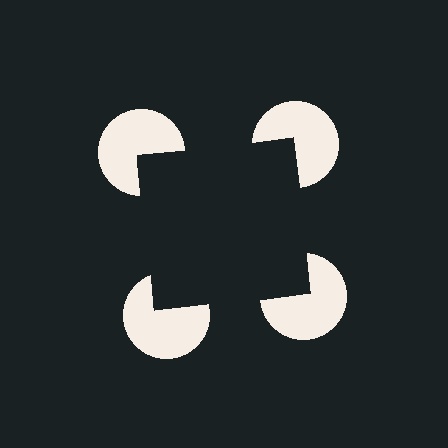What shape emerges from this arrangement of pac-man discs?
An illusory square — its edges are inferred from the aligned wedge cuts in the pac-man discs, not physically drawn.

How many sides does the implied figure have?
4 sides.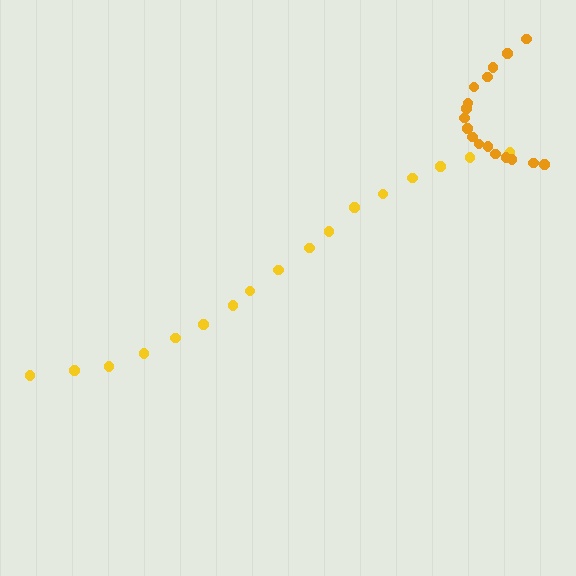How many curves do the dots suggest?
There are 2 distinct paths.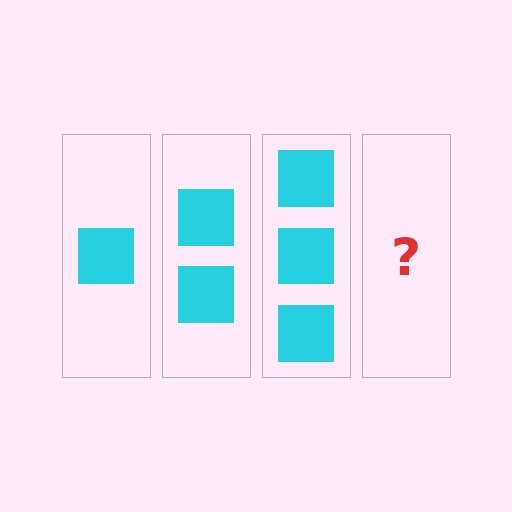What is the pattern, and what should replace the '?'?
The pattern is that each step adds one more square. The '?' should be 4 squares.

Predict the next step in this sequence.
The next step is 4 squares.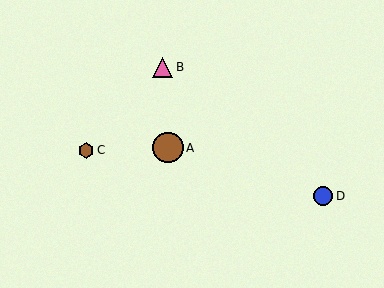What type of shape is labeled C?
Shape C is a brown hexagon.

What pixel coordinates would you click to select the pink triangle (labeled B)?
Click at (163, 67) to select the pink triangle B.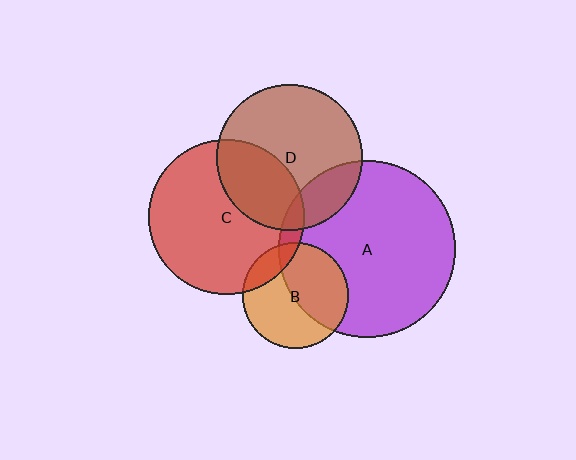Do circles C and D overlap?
Yes.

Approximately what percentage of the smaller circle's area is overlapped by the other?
Approximately 35%.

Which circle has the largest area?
Circle A (purple).